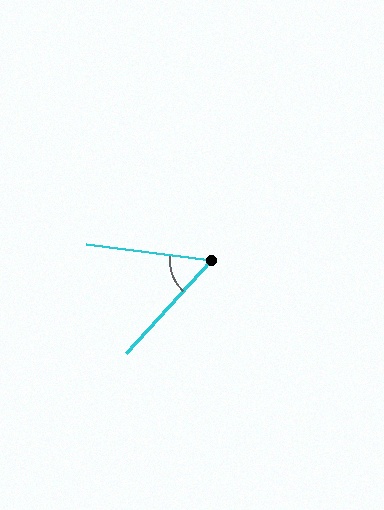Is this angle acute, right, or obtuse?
It is acute.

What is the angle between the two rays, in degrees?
Approximately 55 degrees.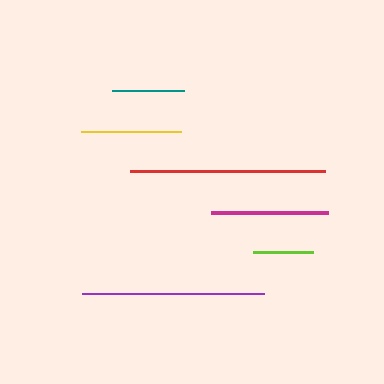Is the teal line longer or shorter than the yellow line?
The yellow line is longer than the teal line.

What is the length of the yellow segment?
The yellow segment is approximately 100 pixels long.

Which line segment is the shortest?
The lime line is the shortest at approximately 60 pixels.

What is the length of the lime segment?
The lime segment is approximately 60 pixels long.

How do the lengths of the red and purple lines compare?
The red and purple lines are approximately the same length.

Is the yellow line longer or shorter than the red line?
The red line is longer than the yellow line.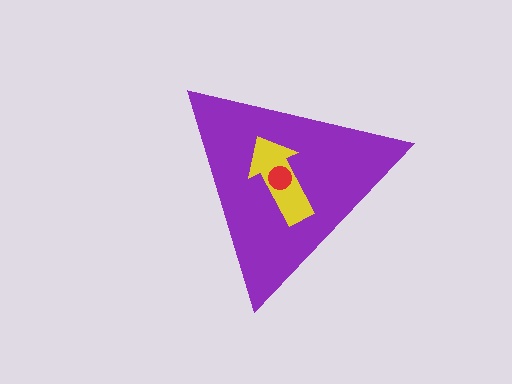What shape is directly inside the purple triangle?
The yellow arrow.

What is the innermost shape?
The red circle.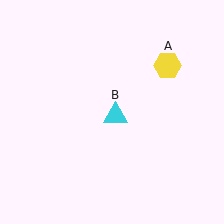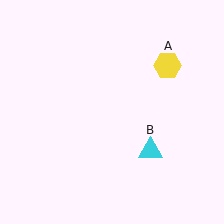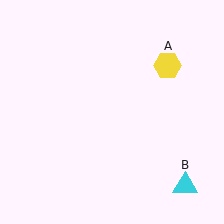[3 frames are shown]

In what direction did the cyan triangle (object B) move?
The cyan triangle (object B) moved down and to the right.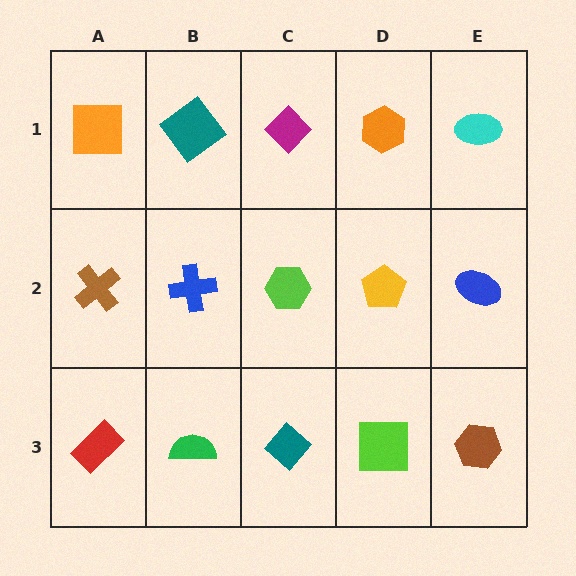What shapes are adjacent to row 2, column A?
An orange square (row 1, column A), a red rectangle (row 3, column A), a blue cross (row 2, column B).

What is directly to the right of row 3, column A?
A green semicircle.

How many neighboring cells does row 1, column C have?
3.